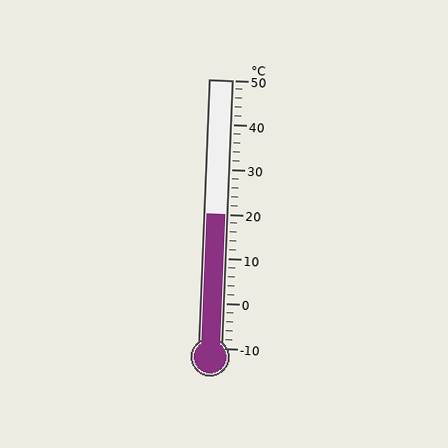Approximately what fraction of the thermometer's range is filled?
The thermometer is filled to approximately 50% of its range.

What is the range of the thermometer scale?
The thermometer scale ranges from -10°C to 50°C.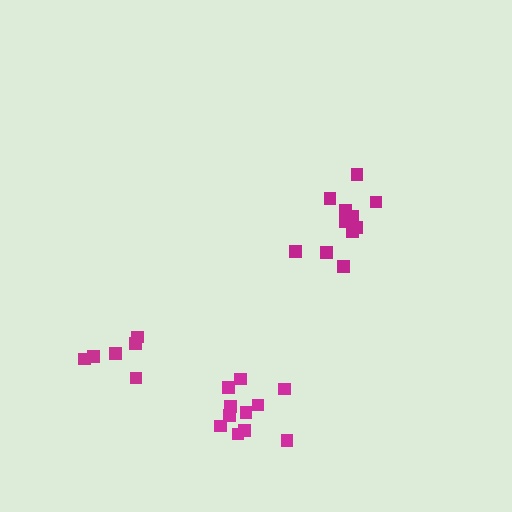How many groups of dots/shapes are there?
There are 3 groups.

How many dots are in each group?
Group 1: 11 dots, Group 2: 11 dots, Group 3: 6 dots (28 total).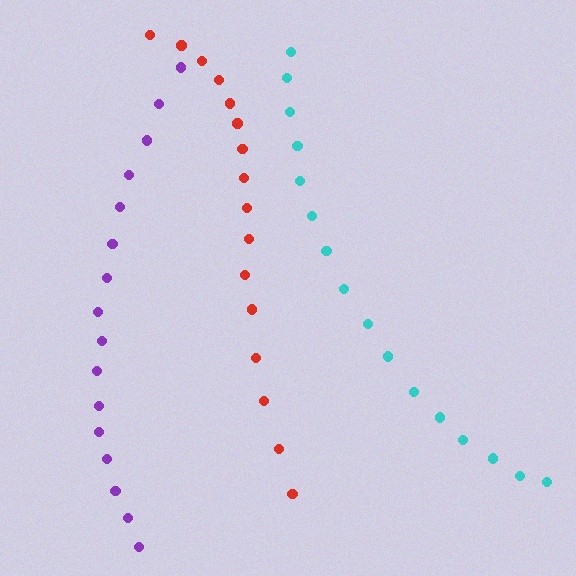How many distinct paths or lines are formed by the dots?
There are 3 distinct paths.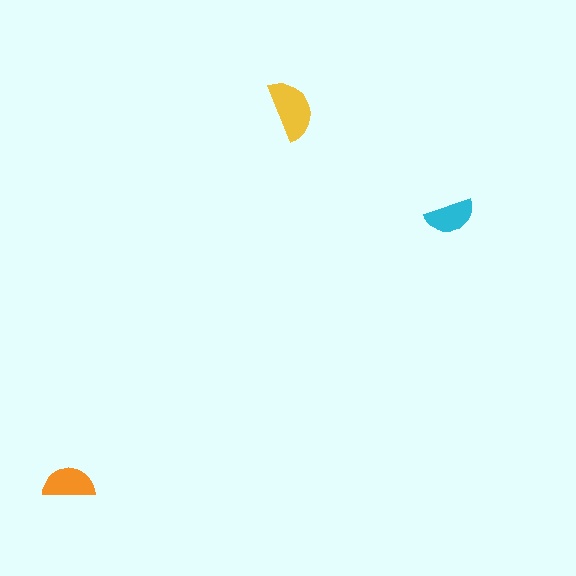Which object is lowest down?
The orange semicircle is bottommost.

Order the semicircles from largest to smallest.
the yellow one, the orange one, the cyan one.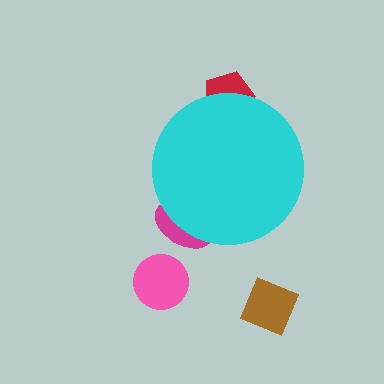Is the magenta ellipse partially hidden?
Yes, the magenta ellipse is partially hidden behind the cyan circle.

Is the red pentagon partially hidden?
Yes, the red pentagon is partially hidden behind the cyan circle.